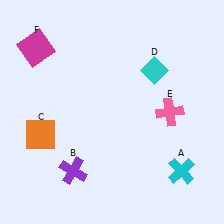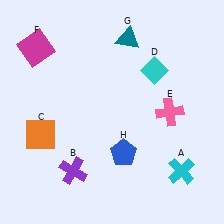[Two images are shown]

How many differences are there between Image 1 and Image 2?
There are 2 differences between the two images.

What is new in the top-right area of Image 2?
A teal triangle (G) was added in the top-right area of Image 2.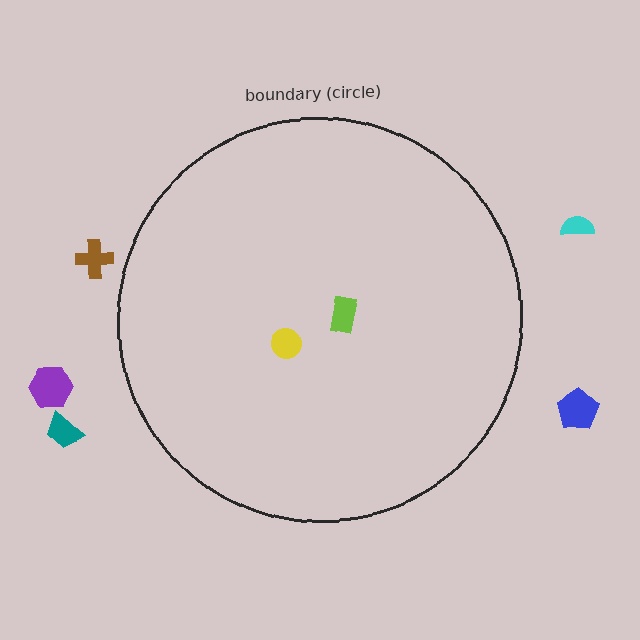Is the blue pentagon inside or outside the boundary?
Outside.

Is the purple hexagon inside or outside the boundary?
Outside.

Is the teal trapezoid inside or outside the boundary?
Outside.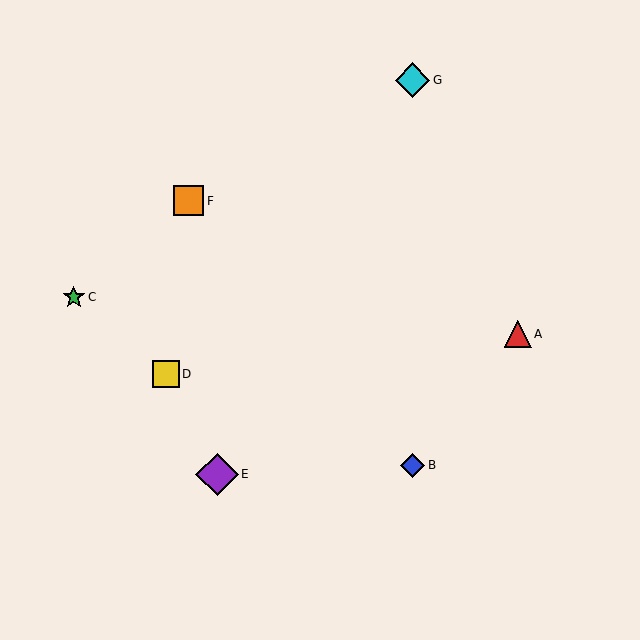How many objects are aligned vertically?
2 objects (B, G) are aligned vertically.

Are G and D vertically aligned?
No, G is at x≈412 and D is at x≈166.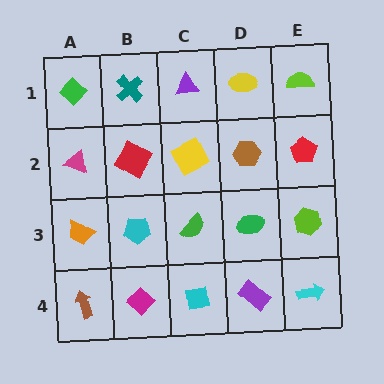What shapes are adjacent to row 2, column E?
A lime semicircle (row 1, column E), a lime hexagon (row 3, column E), a brown hexagon (row 2, column D).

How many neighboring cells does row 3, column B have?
4.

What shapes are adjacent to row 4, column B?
A cyan pentagon (row 3, column B), a brown arrow (row 4, column A), a cyan square (row 4, column C).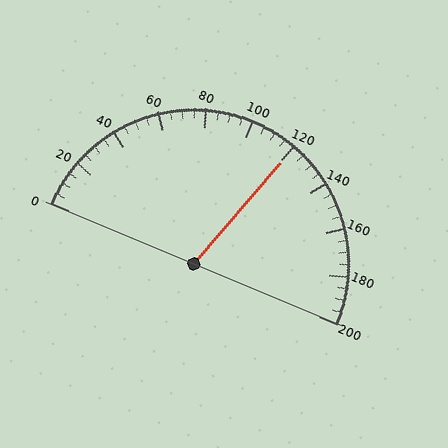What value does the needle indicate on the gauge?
The needle indicates approximately 120.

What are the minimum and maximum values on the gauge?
The gauge ranges from 0 to 200.